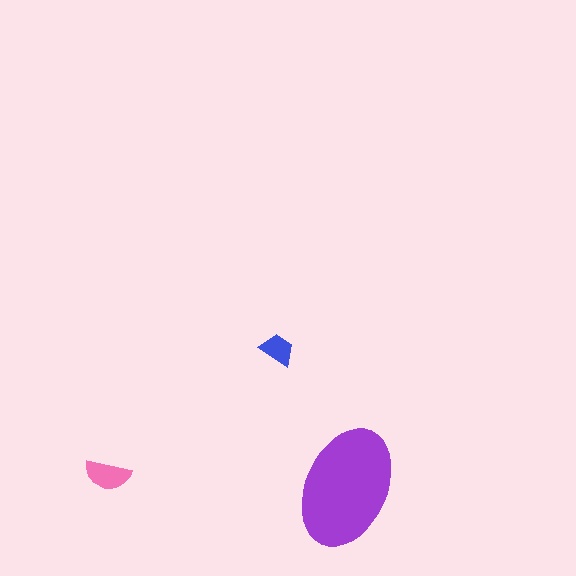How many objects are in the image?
There are 3 objects in the image.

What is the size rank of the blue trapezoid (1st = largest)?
3rd.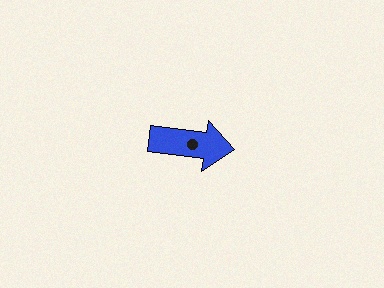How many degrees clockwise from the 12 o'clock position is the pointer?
Approximately 97 degrees.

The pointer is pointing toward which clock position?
Roughly 3 o'clock.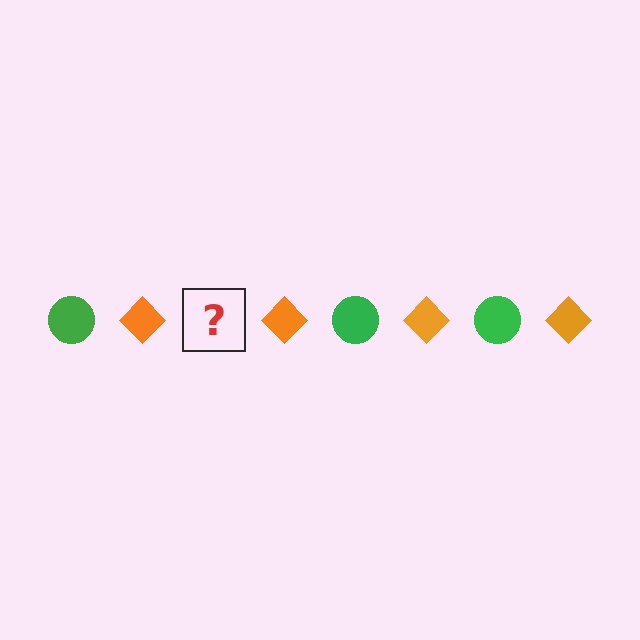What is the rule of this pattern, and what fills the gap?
The rule is that the pattern alternates between green circle and orange diamond. The gap should be filled with a green circle.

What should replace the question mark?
The question mark should be replaced with a green circle.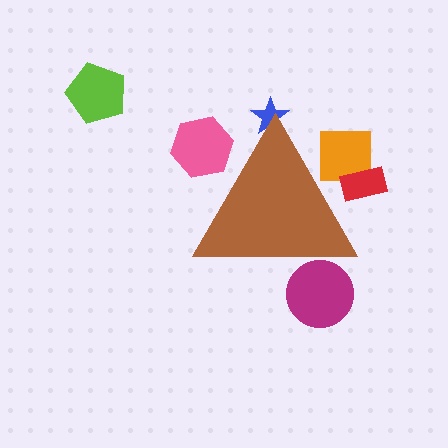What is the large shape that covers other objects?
A brown triangle.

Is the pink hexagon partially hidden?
Yes, the pink hexagon is partially hidden behind the brown triangle.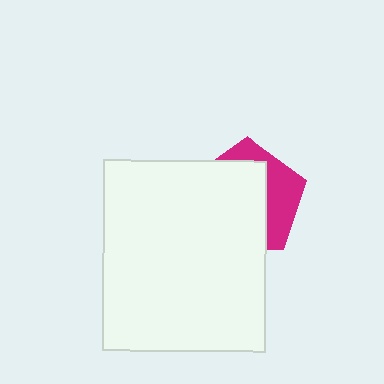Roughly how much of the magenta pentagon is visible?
A small part of it is visible (roughly 34%).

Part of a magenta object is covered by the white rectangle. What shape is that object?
It is a pentagon.